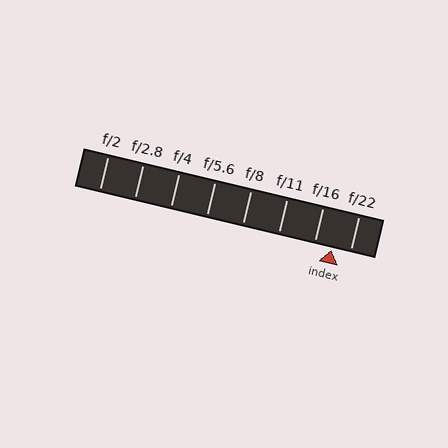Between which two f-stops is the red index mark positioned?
The index mark is between f/16 and f/22.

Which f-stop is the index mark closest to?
The index mark is closest to f/22.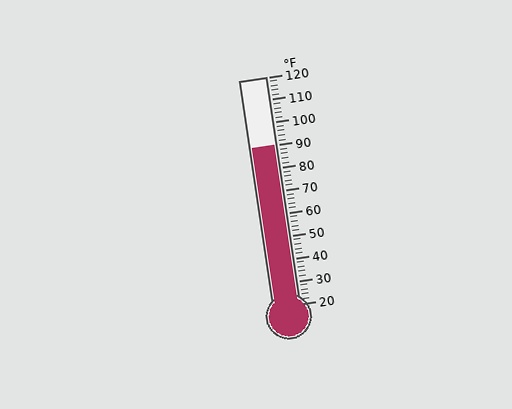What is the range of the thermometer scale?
The thermometer scale ranges from 20°F to 120°F.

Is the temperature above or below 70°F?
The temperature is above 70°F.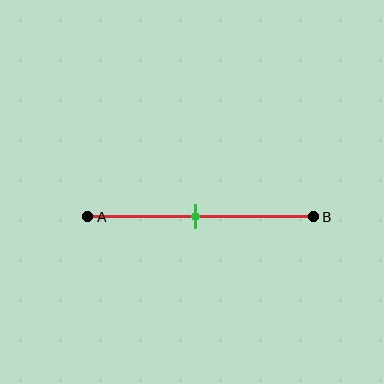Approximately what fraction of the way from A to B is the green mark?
The green mark is approximately 50% of the way from A to B.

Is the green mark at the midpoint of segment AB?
Yes, the mark is approximately at the midpoint.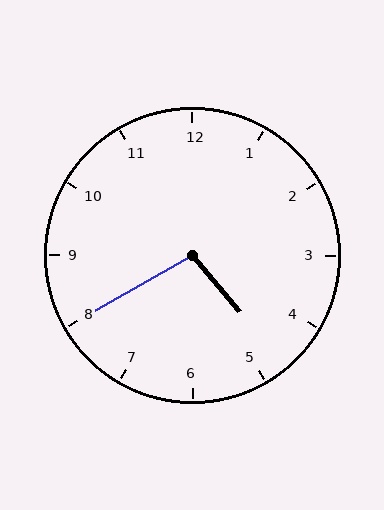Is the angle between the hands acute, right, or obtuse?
It is obtuse.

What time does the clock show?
4:40.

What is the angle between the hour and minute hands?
Approximately 100 degrees.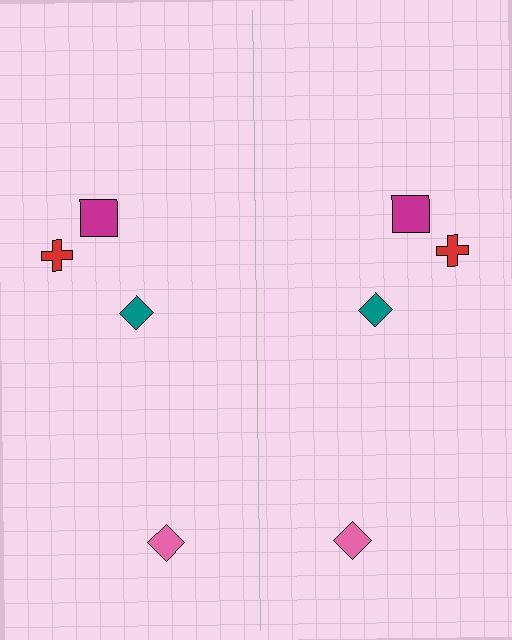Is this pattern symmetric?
Yes, this pattern has bilateral (reflection) symmetry.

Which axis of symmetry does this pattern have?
The pattern has a vertical axis of symmetry running through the center of the image.